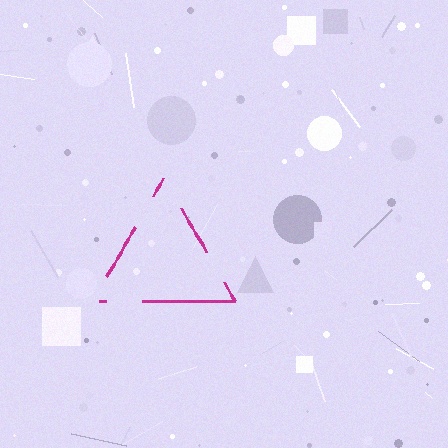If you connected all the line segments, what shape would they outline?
They would outline a triangle.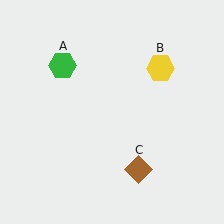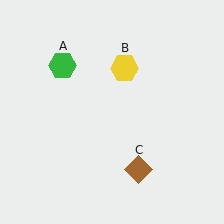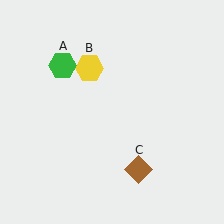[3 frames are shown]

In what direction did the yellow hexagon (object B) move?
The yellow hexagon (object B) moved left.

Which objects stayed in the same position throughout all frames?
Green hexagon (object A) and brown diamond (object C) remained stationary.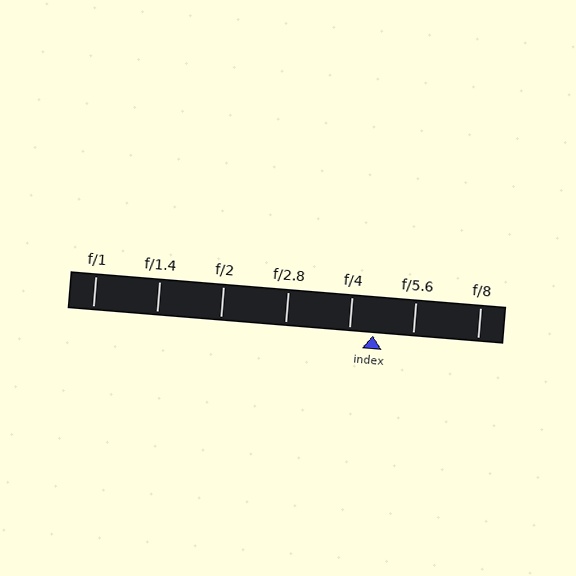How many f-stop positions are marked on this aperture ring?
There are 7 f-stop positions marked.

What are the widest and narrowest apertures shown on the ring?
The widest aperture shown is f/1 and the narrowest is f/8.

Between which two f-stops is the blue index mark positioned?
The index mark is between f/4 and f/5.6.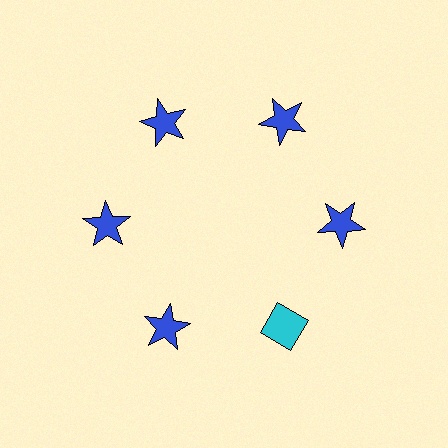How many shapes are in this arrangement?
There are 6 shapes arranged in a ring pattern.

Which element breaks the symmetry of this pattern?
The cyan diamond at roughly the 5 o'clock position breaks the symmetry. All other shapes are blue stars.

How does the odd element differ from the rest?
It differs in both color (cyan instead of blue) and shape (diamond instead of star).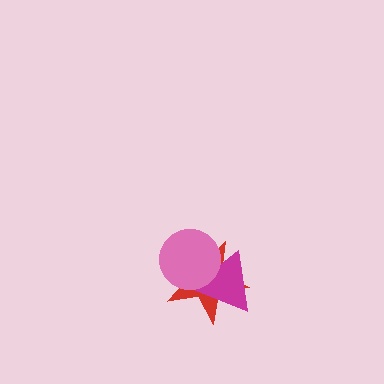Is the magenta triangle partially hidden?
Yes, it is partially covered by another shape.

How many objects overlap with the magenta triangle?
2 objects overlap with the magenta triangle.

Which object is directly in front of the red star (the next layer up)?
The magenta triangle is directly in front of the red star.